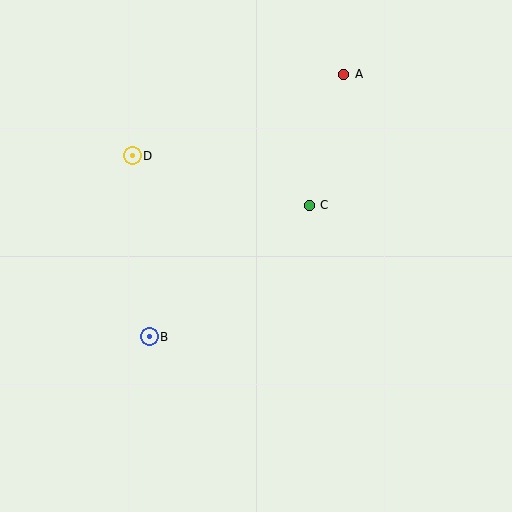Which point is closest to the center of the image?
Point C at (309, 205) is closest to the center.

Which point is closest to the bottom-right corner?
Point C is closest to the bottom-right corner.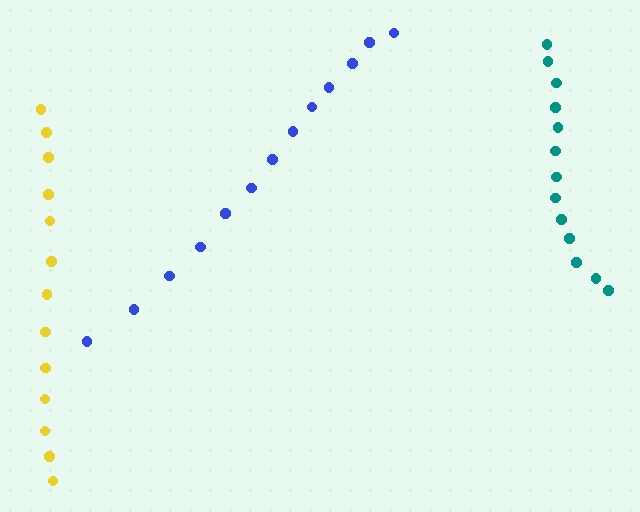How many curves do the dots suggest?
There are 3 distinct paths.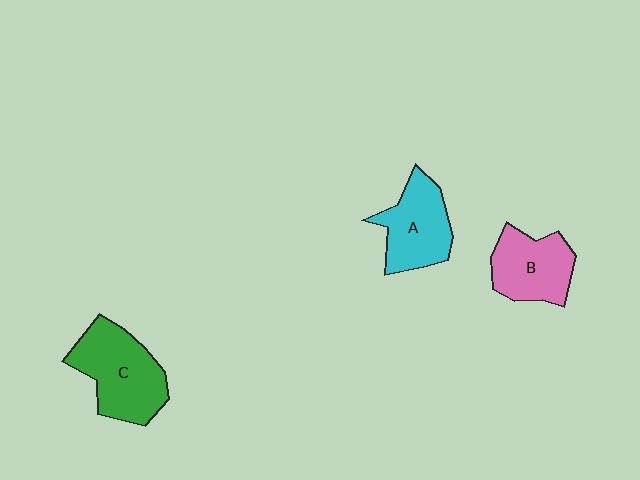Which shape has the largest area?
Shape C (green).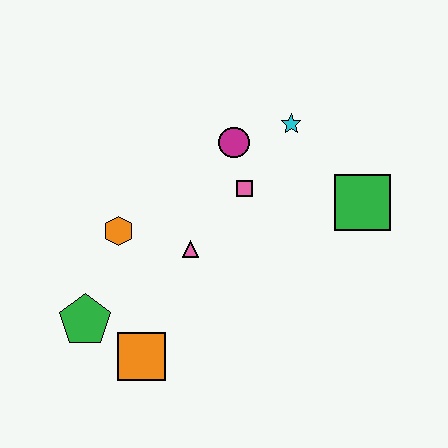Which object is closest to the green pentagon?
The orange square is closest to the green pentagon.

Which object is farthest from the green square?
The green pentagon is farthest from the green square.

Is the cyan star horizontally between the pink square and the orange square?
No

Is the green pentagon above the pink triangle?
No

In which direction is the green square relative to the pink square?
The green square is to the right of the pink square.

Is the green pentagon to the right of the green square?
No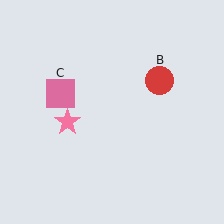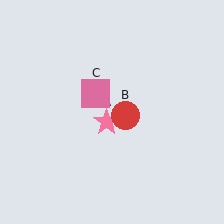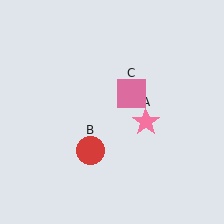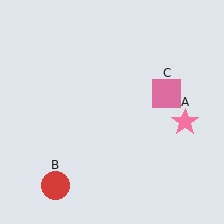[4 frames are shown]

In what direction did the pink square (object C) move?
The pink square (object C) moved right.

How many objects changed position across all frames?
3 objects changed position: pink star (object A), red circle (object B), pink square (object C).